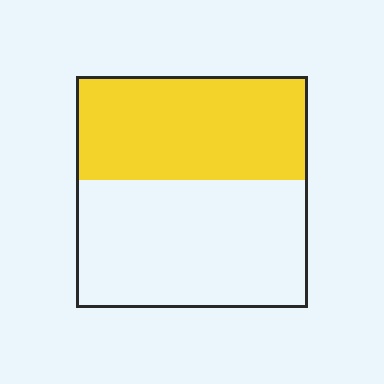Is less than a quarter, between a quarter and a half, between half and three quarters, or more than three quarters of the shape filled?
Between a quarter and a half.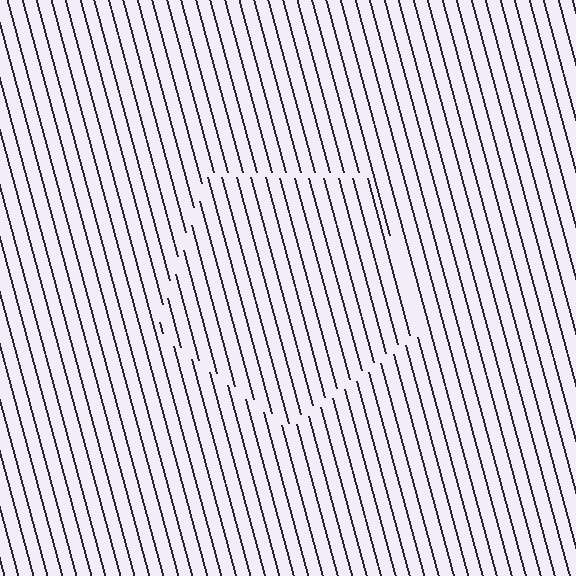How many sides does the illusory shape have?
5 sides — the line-ends trace a pentagon.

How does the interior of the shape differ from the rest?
The interior of the shape contains the same grating, shifted by half a period — the contour is defined by the phase discontinuity where line-ends from the inner and outer gratings abut.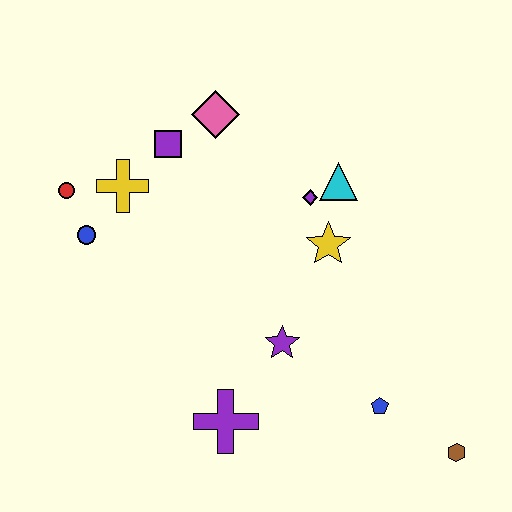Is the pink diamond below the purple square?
No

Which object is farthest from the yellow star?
The red circle is farthest from the yellow star.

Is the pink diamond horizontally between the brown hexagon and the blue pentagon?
No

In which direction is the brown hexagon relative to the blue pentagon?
The brown hexagon is to the right of the blue pentagon.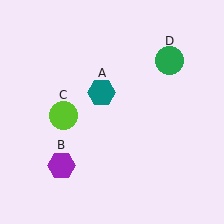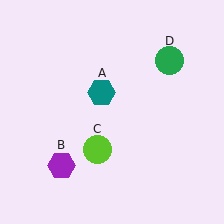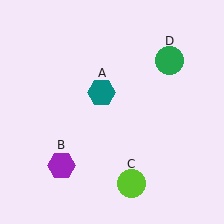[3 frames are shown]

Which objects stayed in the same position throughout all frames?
Teal hexagon (object A) and purple hexagon (object B) and green circle (object D) remained stationary.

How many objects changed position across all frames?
1 object changed position: lime circle (object C).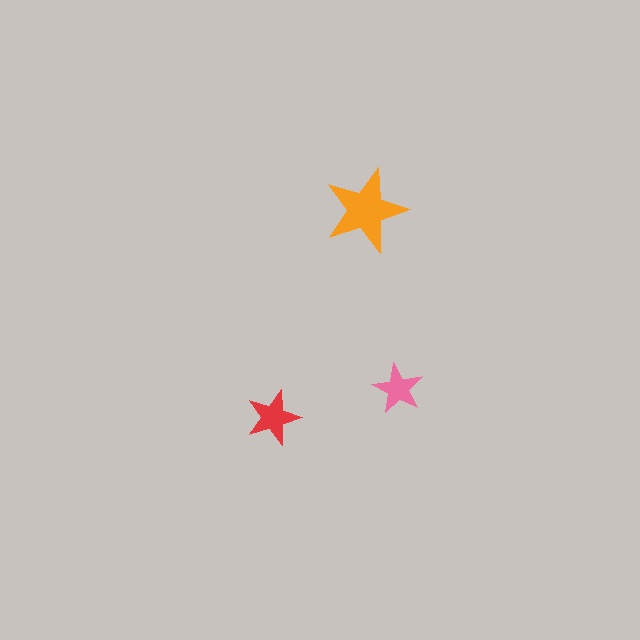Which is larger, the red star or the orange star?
The orange one.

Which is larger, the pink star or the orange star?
The orange one.